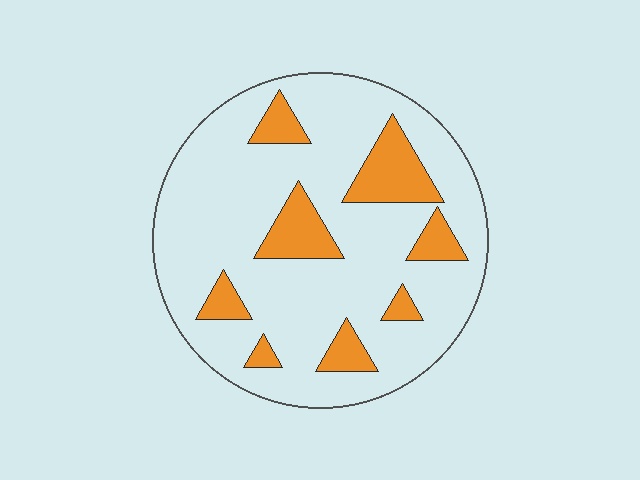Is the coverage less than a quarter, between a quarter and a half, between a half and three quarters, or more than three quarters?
Less than a quarter.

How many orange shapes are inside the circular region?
8.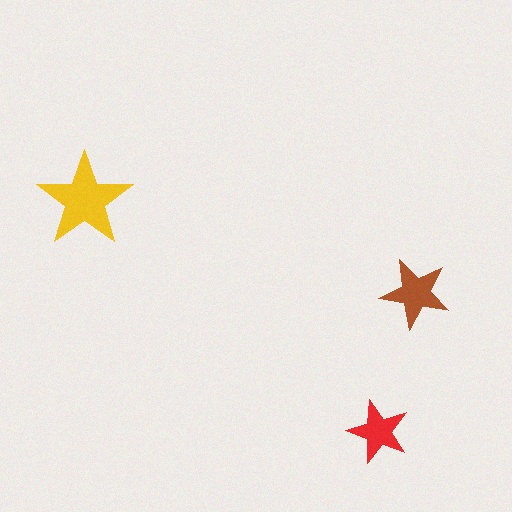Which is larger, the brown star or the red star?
The brown one.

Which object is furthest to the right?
The brown star is rightmost.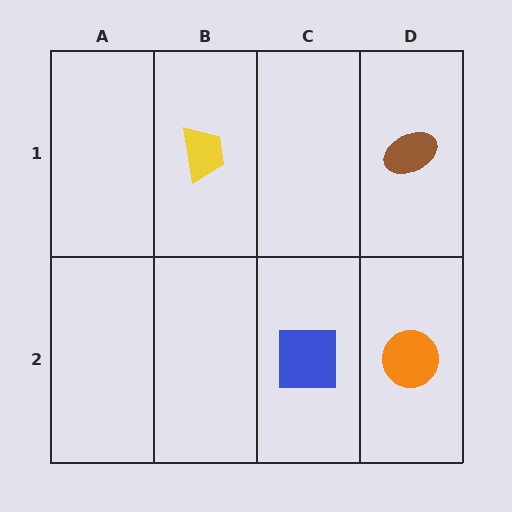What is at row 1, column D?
A brown ellipse.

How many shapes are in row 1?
2 shapes.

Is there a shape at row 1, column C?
No, that cell is empty.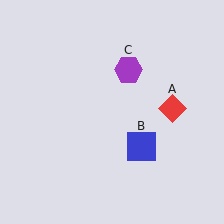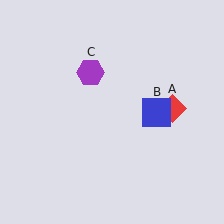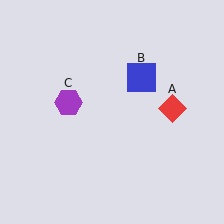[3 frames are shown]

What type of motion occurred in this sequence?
The blue square (object B), purple hexagon (object C) rotated counterclockwise around the center of the scene.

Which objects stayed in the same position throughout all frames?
Red diamond (object A) remained stationary.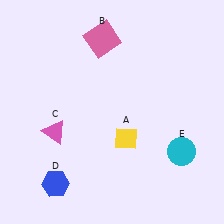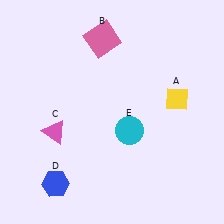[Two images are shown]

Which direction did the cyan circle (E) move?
The cyan circle (E) moved left.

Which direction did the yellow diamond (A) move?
The yellow diamond (A) moved right.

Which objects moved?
The objects that moved are: the yellow diamond (A), the cyan circle (E).